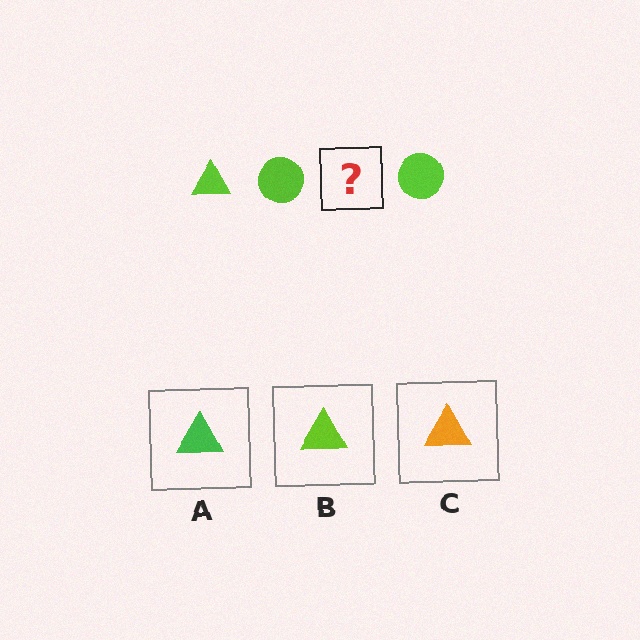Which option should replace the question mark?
Option B.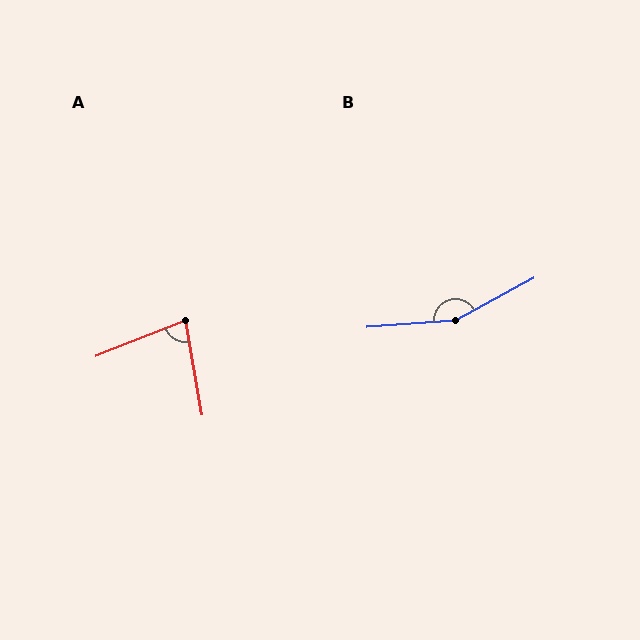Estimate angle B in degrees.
Approximately 155 degrees.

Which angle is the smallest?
A, at approximately 78 degrees.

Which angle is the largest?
B, at approximately 155 degrees.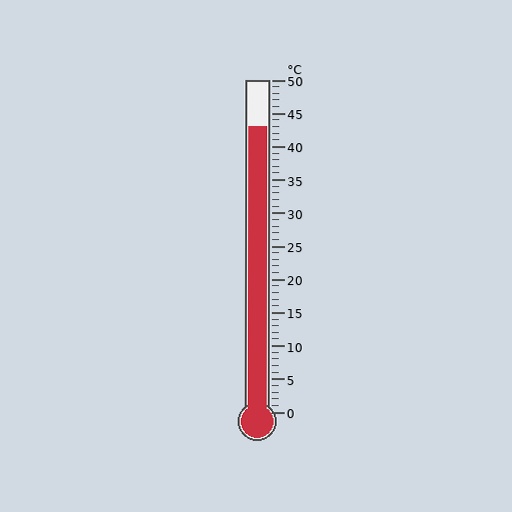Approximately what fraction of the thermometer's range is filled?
The thermometer is filled to approximately 85% of its range.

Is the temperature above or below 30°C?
The temperature is above 30°C.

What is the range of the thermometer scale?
The thermometer scale ranges from 0°C to 50°C.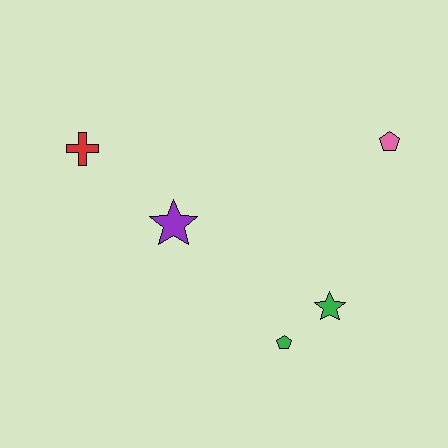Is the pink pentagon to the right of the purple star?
Yes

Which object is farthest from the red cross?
The pink pentagon is farthest from the red cross.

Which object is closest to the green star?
The green pentagon is closest to the green star.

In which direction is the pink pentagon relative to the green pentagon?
The pink pentagon is above the green pentagon.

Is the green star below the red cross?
Yes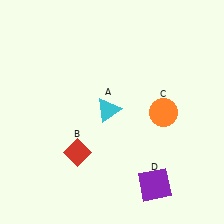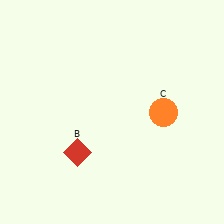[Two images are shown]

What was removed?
The cyan triangle (A), the purple square (D) were removed in Image 2.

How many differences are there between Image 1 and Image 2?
There are 2 differences between the two images.